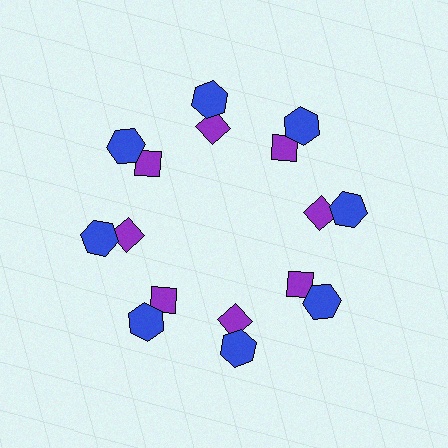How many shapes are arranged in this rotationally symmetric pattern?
There are 16 shapes, arranged in 8 groups of 2.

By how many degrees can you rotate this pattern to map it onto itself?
The pattern maps onto itself every 45 degrees of rotation.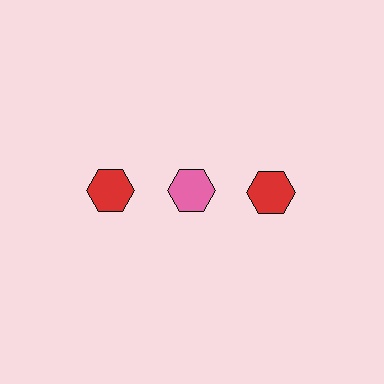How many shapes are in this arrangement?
There are 3 shapes arranged in a grid pattern.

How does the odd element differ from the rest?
It has a different color: pink instead of red.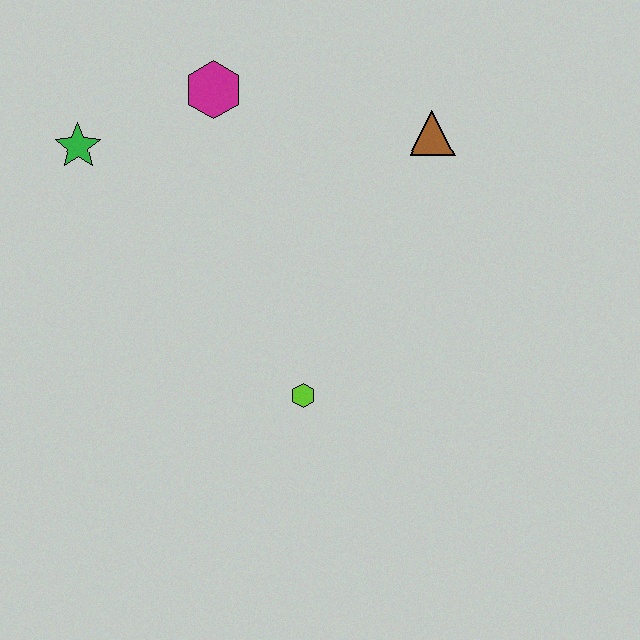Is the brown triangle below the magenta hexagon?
Yes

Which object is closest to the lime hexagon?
The brown triangle is closest to the lime hexagon.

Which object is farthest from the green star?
The brown triangle is farthest from the green star.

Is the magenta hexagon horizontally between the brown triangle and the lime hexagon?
No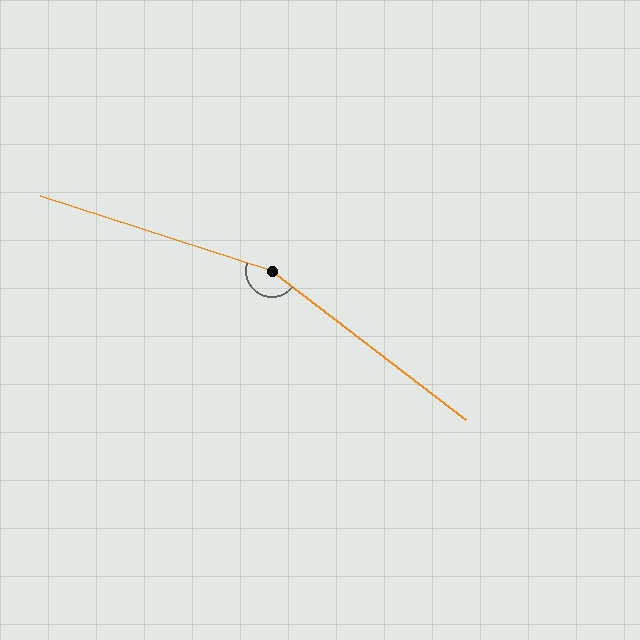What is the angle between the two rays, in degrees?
Approximately 160 degrees.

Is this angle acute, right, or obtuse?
It is obtuse.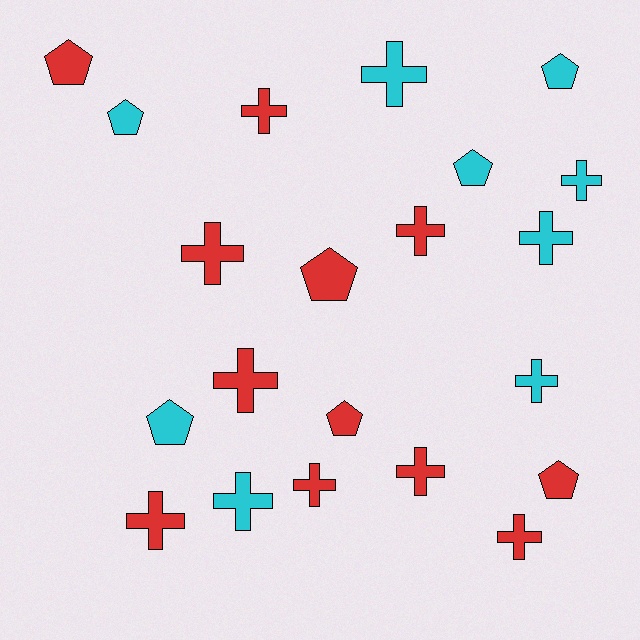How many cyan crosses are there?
There are 5 cyan crosses.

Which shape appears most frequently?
Cross, with 13 objects.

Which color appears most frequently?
Red, with 12 objects.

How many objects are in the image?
There are 21 objects.